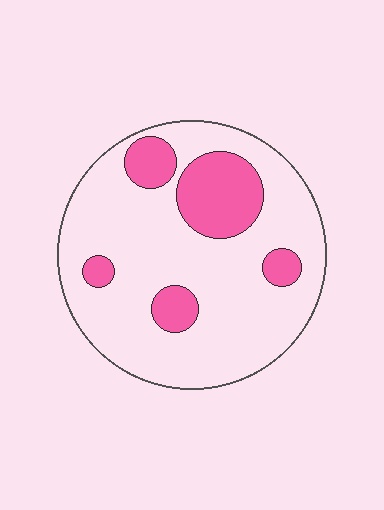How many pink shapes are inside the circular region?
5.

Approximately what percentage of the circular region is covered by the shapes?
Approximately 20%.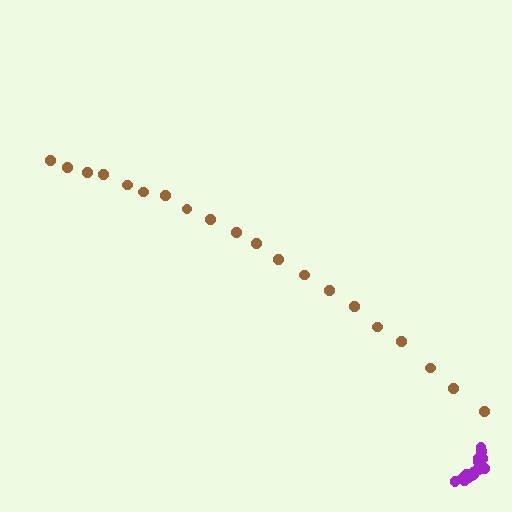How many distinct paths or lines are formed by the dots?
There are 2 distinct paths.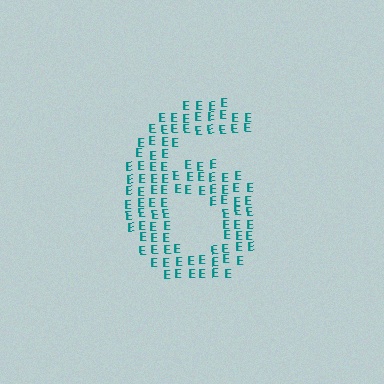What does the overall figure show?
The overall figure shows the digit 6.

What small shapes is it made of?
It is made of small letter E's.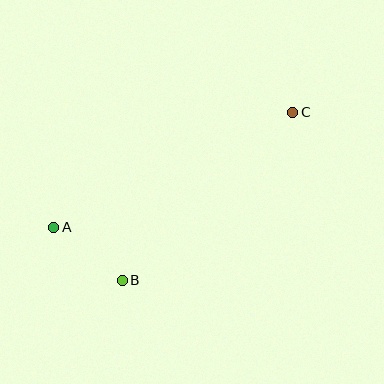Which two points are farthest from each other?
Points A and C are farthest from each other.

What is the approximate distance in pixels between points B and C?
The distance between B and C is approximately 239 pixels.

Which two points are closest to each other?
Points A and B are closest to each other.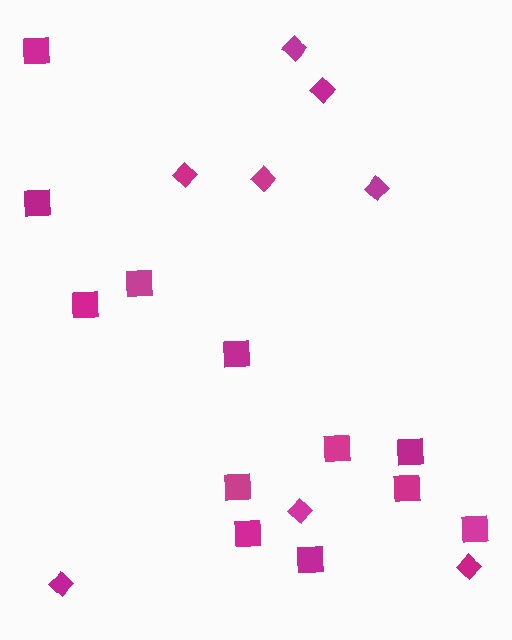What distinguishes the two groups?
There are 2 groups: one group of diamonds (8) and one group of squares (12).